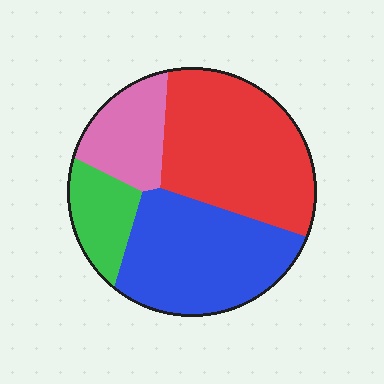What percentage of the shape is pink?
Pink takes up about one sixth (1/6) of the shape.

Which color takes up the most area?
Red, at roughly 40%.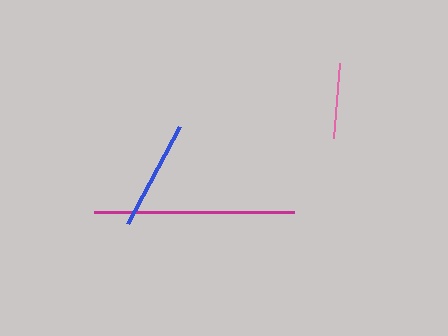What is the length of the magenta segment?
The magenta segment is approximately 199 pixels long.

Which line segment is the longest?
The magenta line is the longest at approximately 199 pixels.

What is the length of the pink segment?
The pink segment is approximately 76 pixels long.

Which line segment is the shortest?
The pink line is the shortest at approximately 76 pixels.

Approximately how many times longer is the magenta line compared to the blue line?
The magenta line is approximately 1.8 times the length of the blue line.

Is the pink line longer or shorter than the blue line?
The blue line is longer than the pink line.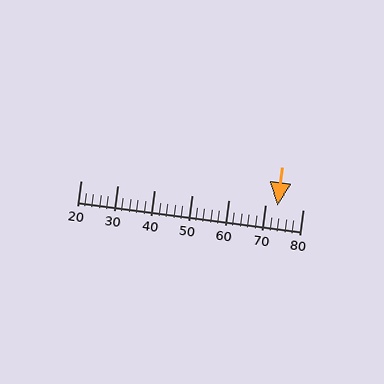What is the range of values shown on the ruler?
The ruler shows values from 20 to 80.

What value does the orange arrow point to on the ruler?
The orange arrow points to approximately 73.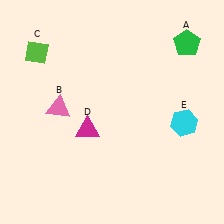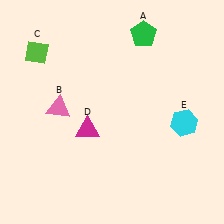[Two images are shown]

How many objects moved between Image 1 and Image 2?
1 object moved between the two images.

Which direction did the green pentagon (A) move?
The green pentagon (A) moved left.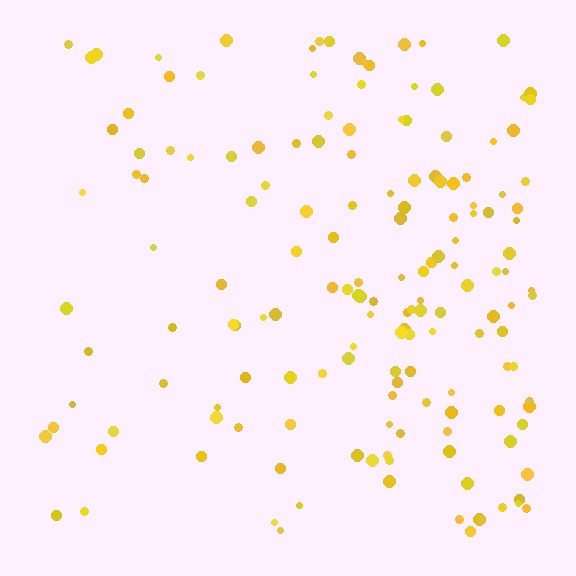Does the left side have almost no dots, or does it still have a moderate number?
Still a moderate number, just noticeably fewer than the right.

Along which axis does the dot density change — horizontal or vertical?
Horizontal.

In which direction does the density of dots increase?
From left to right, with the right side densest.